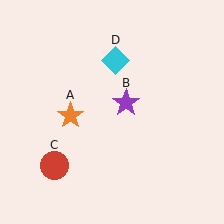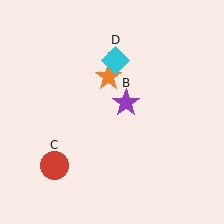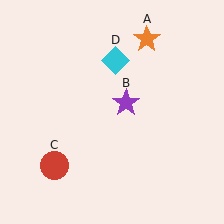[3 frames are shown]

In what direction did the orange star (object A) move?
The orange star (object A) moved up and to the right.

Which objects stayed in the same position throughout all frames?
Purple star (object B) and red circle (object C) and cyan diamond (object D) remained stationary.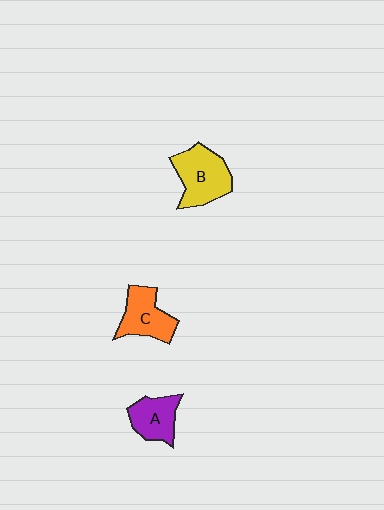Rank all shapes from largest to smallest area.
From largest to smallest: B (yellow), C (orange), A (purple).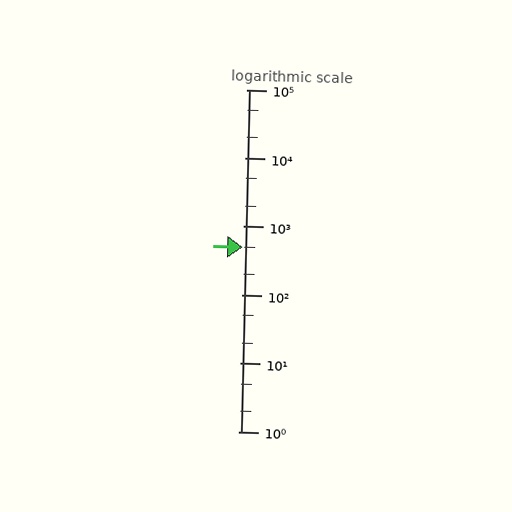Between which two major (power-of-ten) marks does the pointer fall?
The pointer is between 100 and 1000.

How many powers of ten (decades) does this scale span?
The scale spans 5 decades, from 1 to 100000.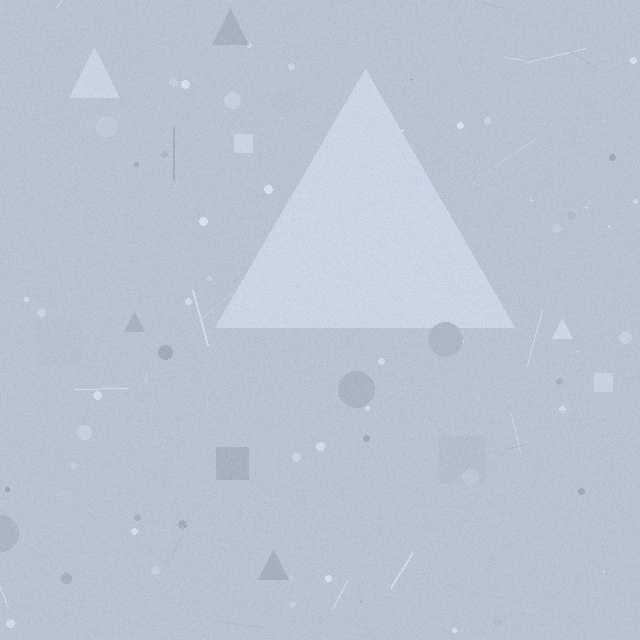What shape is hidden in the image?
A triangle is hidden in the image.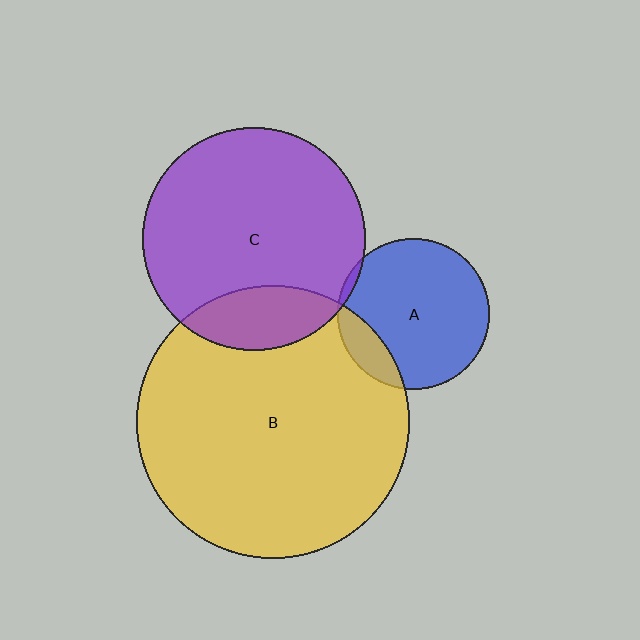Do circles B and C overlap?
Yes.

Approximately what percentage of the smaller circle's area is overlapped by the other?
Approximately 20%.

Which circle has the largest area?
Circle B (yellow).